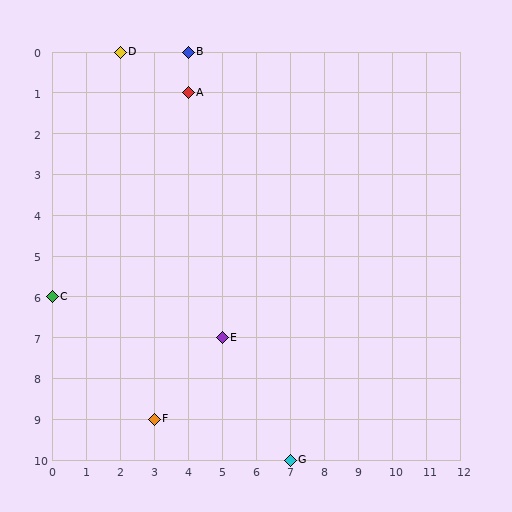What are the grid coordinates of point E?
Point E is at grid coordinates (5, 7).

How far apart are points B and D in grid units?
Points B and D are 2 columns apart.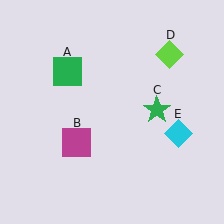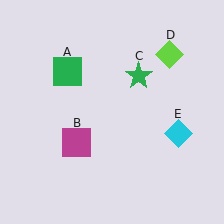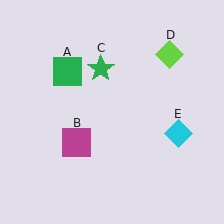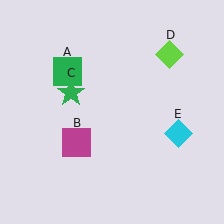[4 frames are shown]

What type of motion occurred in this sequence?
The green star (object C) rotated counterclockwise around the center of the scene.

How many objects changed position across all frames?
1 object changed position: green star (object C).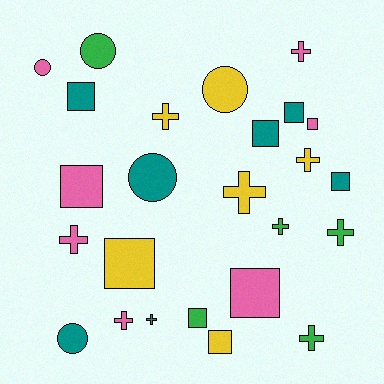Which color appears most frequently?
Teal, with 7 objects.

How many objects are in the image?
There are 25 objects.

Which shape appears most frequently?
Cross, with 10 objects.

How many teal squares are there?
There are 4 teal squares.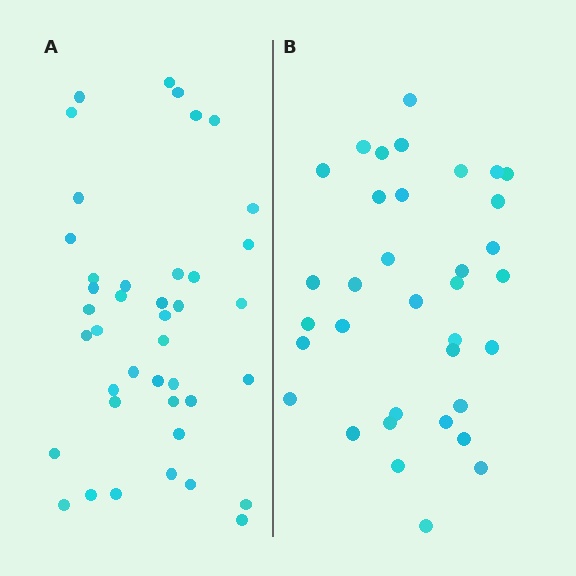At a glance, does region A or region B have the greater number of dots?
Region A (the left region) has more dots.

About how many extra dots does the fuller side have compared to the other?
Region A has about 6 more dots than region B.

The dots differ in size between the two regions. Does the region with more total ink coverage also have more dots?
No. Region B has more total ink coverage because its dots are larger, but region A actually contains more individual dots. Total area can be misleading — the number of items is what matters here.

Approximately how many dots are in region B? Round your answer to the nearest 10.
About 40 dots. (The exact count is 35, which rounds to 40.)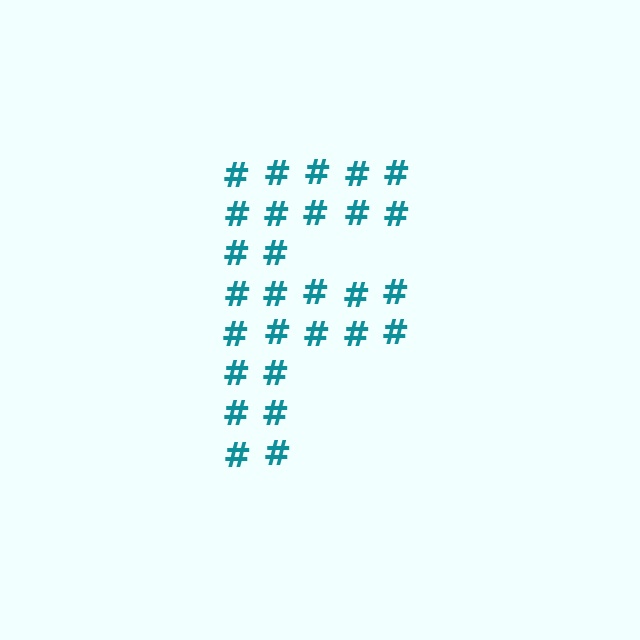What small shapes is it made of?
It is made of small hash symbols.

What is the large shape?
The large shape is the letter F.